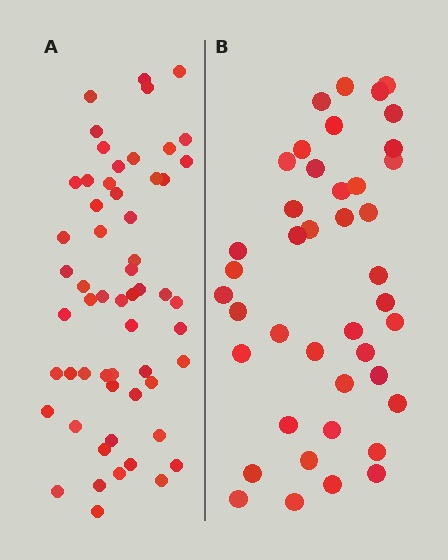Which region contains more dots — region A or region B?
Region A (the left region) has more dots.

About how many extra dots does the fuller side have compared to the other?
Region A has approximately 15 more dots than region B.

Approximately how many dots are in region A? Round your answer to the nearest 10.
About 60 dots. (The exact count is 57, which rounds to 60.)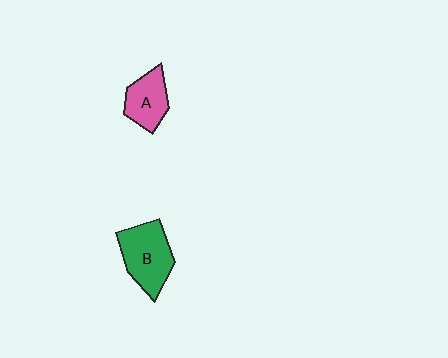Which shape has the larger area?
Shape B (green).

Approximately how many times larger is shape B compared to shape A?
Approximately 1.4 times.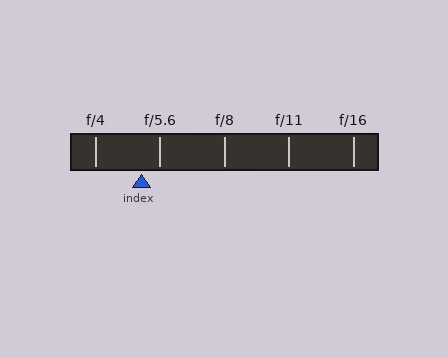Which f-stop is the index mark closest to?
The index mark is closest to f/5.6.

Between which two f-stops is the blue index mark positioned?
The index mark is between f/4 and f/5.6.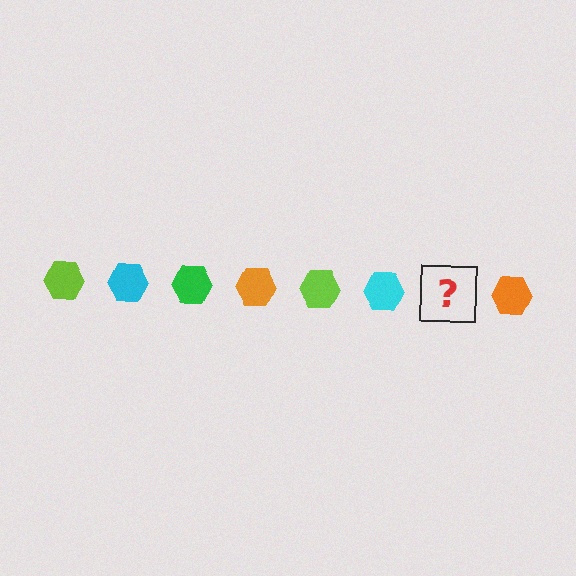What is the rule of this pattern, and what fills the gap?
The rule is that the pattern cycles through lime, cyan, green, orange hexagons. The gap should be filled with a green hexagon.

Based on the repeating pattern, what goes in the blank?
The blank should be a green hexagon.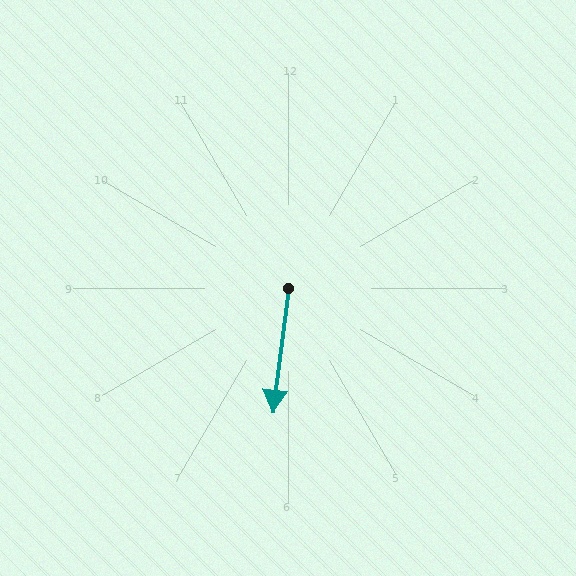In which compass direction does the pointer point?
South.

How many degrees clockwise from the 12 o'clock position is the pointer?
Approximately 187 degrees.